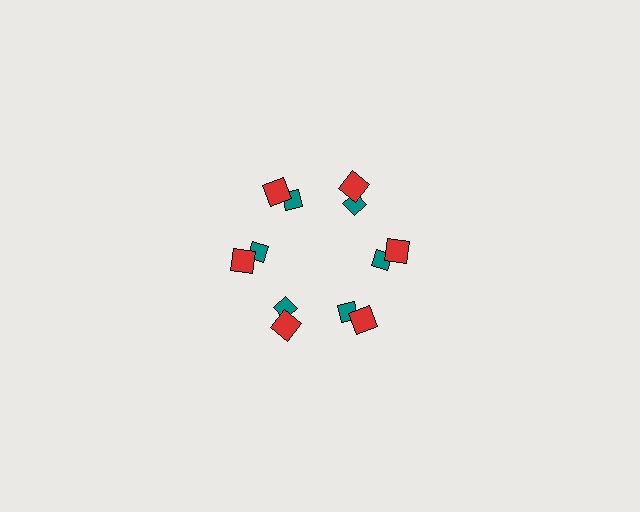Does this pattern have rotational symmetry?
Yes, this pattern has 6-fold rotational symmetry. It looks the same after rotating 60 degrees around the center.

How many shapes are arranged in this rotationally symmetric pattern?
There are 12 shapes, arranged in 6 groups of 2.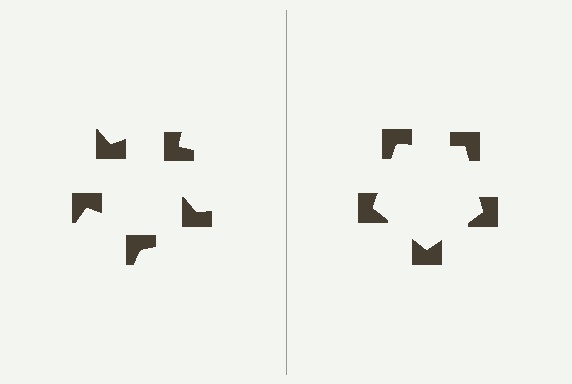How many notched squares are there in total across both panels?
10 — 5 on each side.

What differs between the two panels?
The notched squares are positioned identically on both sides; only the wedge orientations differ. On the right they align to a pentagon; on the left they are misaligned.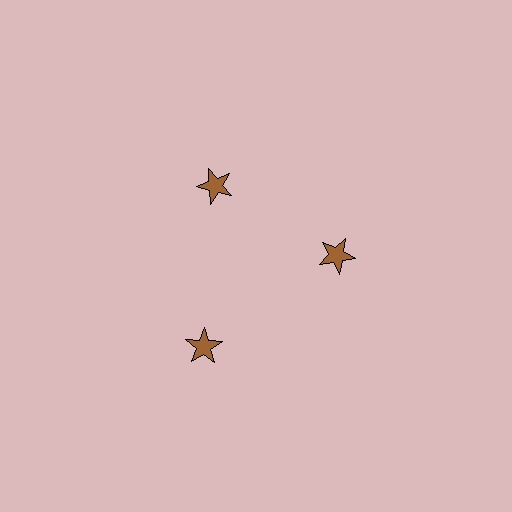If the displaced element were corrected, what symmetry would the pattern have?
It would have 3-fold rotational symmetry — the pattern would map onto itself every 120 degrees.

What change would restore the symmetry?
The symmetry would be restored by moving it inward, back onto the ring so that all 3 stars sit at equal angles and equal distance from the center.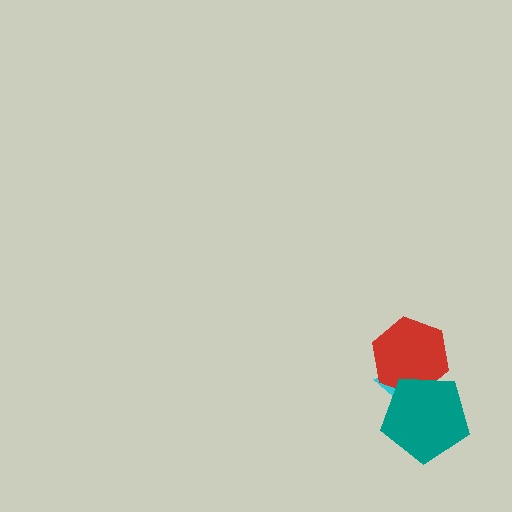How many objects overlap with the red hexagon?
2 objects overlap with the red hexagon.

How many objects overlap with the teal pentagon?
2 objects overlap with the teal pentagon.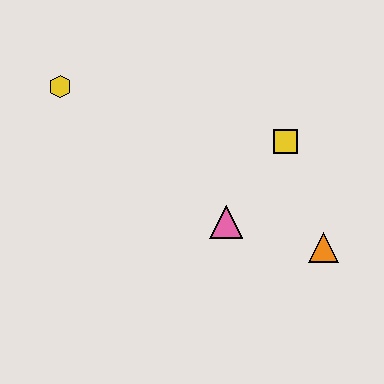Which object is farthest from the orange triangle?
The yellow hexagon is farthest from the orange triangle.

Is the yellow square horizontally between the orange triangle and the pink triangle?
Yes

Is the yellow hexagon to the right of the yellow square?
No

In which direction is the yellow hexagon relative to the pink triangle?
The yellow hexagon is to the left of the pink triangle.